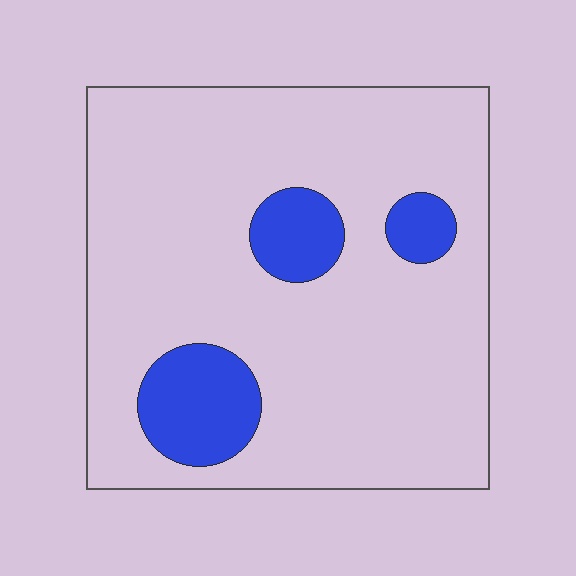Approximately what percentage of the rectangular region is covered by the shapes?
Approximately 15%.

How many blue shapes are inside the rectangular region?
3.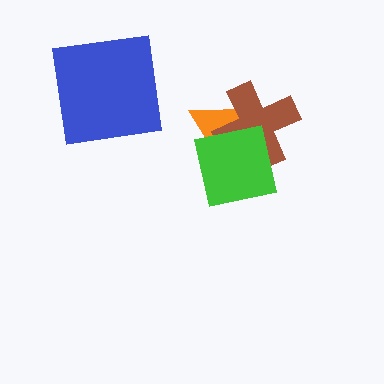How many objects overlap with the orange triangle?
2 objects overlap with the orange triangle.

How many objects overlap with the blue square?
0 objects overlap with the blue square.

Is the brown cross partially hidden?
Yes, it is partially covered by another shape.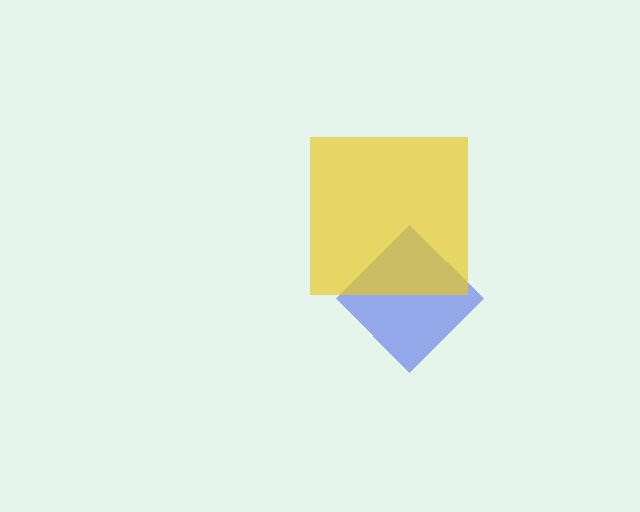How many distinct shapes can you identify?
There are 2 distinct shapes: a blue diamond, a yellow square.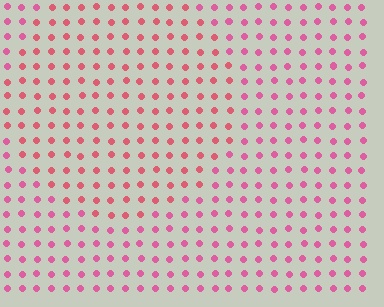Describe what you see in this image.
The image is filled with small pink elements in a uniform arrangement. A circle-shaped region is visible where the elements are tinted to a slightly different hue, forming a subtle color boundary.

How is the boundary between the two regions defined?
The boundary is defined purely by a slight shift in hue (about 22 degrees). Spacing, size, and orientation are identical on both sides.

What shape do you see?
I see a circle.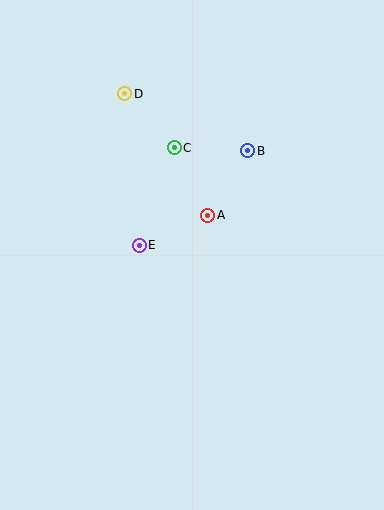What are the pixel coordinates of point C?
Point C is at (174, 148).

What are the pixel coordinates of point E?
Point E is at (139, 245).